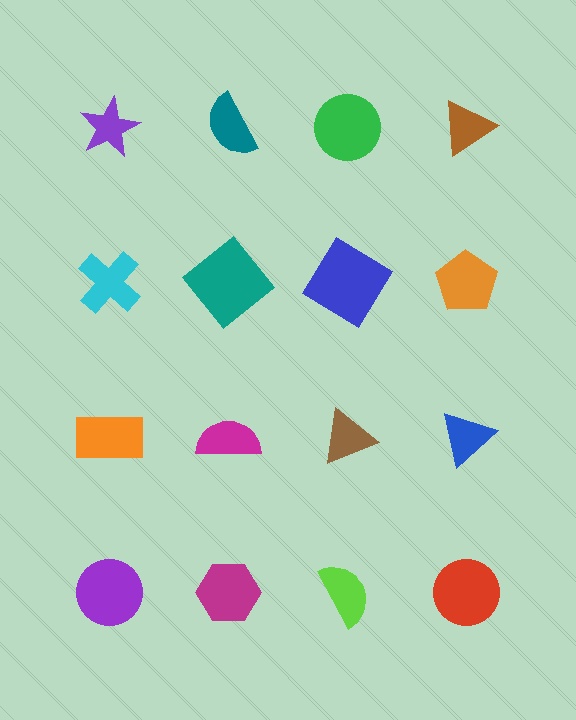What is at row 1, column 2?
A teal semicircle.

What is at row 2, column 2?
A teal diamond.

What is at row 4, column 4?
A red circle.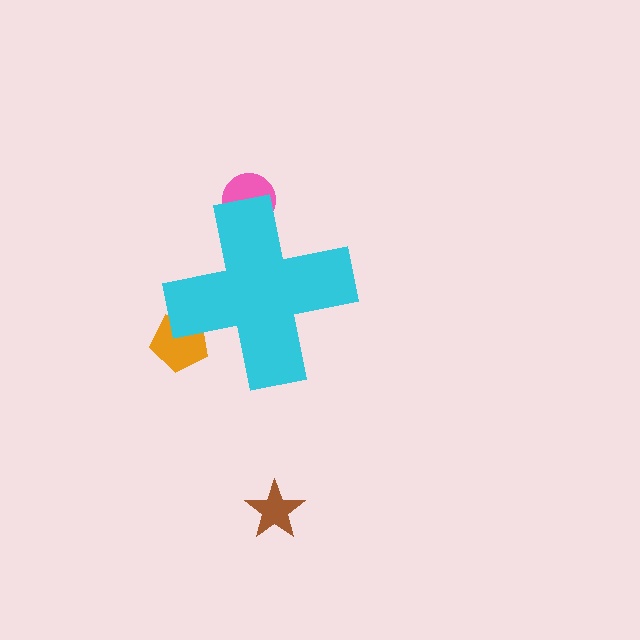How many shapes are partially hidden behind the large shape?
2 shapes are partially hidden.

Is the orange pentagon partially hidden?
Yes, the orange pentagon is partially hidden behind the cyan cross.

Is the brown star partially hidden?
No, the brown star is fully visible.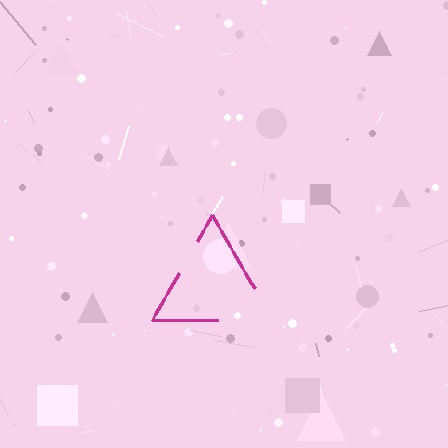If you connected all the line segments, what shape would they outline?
They would outline a triangle.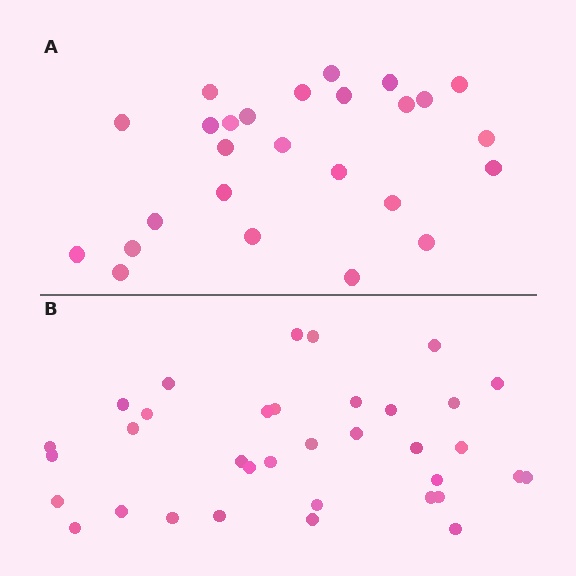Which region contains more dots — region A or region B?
Region B (the bottom region) has more dots.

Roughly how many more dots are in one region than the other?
Region B has roughly 8 or so more dots than region A.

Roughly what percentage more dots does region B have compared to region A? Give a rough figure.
About 35% more.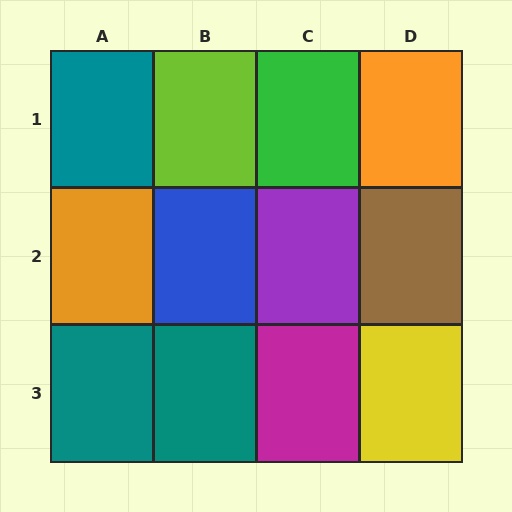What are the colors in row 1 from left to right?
Teal, lime, green, orange.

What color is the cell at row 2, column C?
Purple.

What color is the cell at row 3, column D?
Yellow.